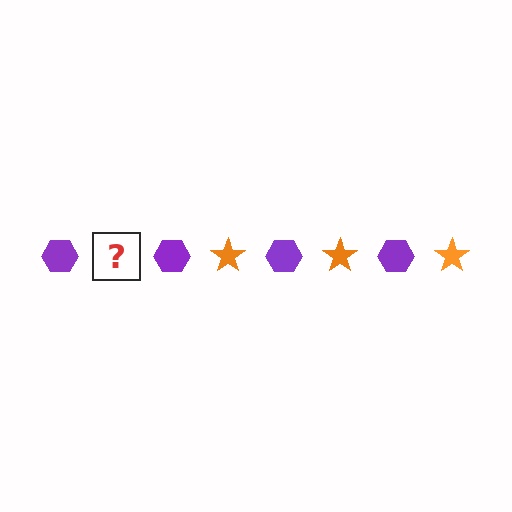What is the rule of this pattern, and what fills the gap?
The rule is that the pattern alternates between purple hexagon and orange star. The gap should be filled with an orange star.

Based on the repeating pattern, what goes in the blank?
The blank should be an orange star.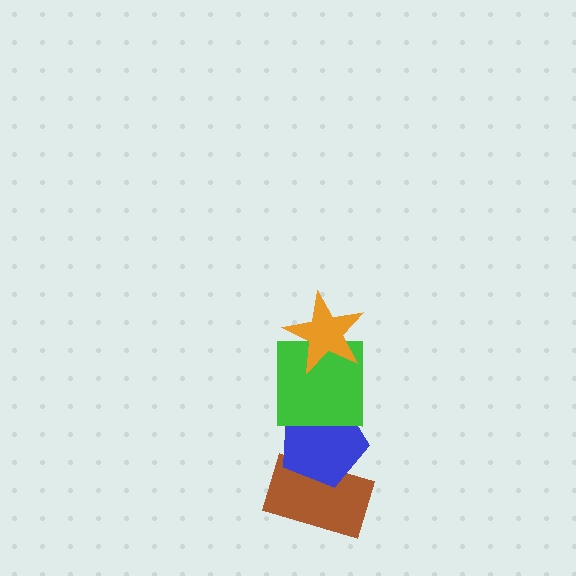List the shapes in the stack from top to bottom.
From top to bottom: the orange star, the green square, the blue pentagon, the brown rectangle.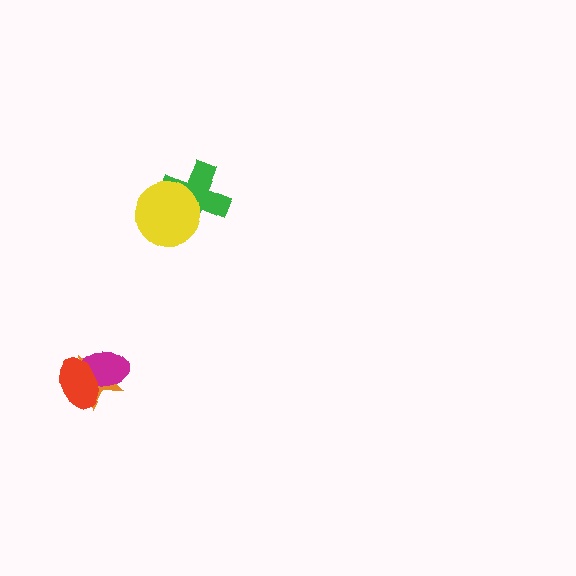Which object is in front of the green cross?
The yellow circle is in front of the green cross.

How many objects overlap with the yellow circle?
1 object overlaps with the yellow circle.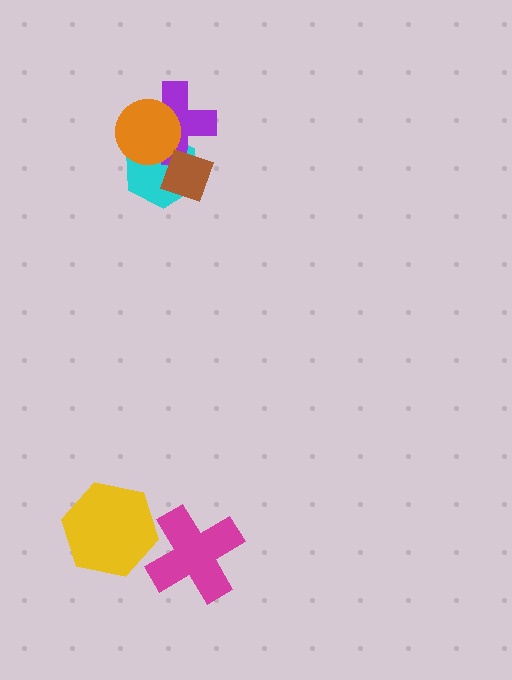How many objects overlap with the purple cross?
3 objects overlap with the purple cross.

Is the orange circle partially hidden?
No, no other shape covers it.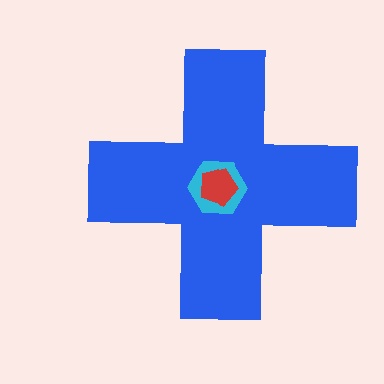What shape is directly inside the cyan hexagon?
The red pentagon.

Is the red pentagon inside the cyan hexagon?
Yes.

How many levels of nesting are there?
3.